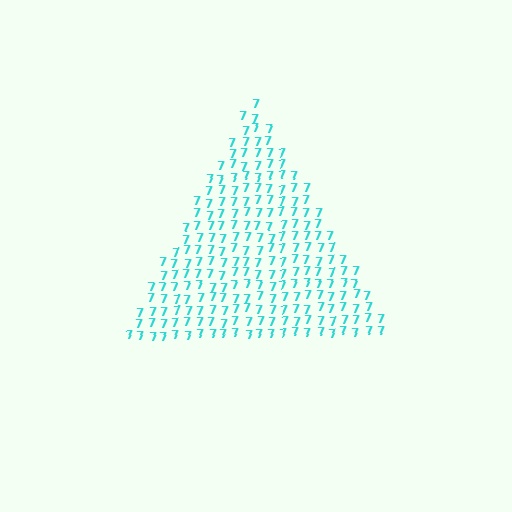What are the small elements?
The small elements are digit 7's.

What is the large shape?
The large shape is a triangle.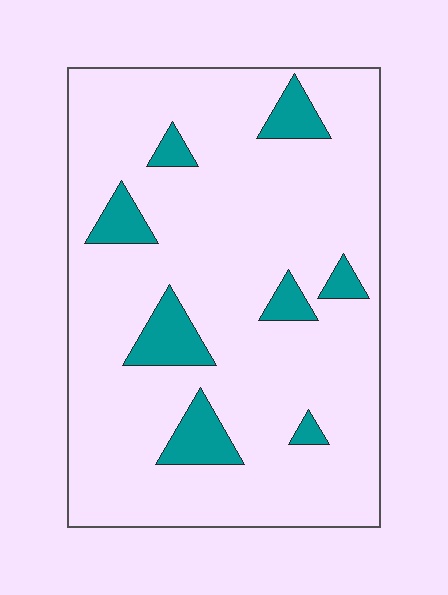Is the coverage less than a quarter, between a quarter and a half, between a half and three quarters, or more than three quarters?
Less than a quarter.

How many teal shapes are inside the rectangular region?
8.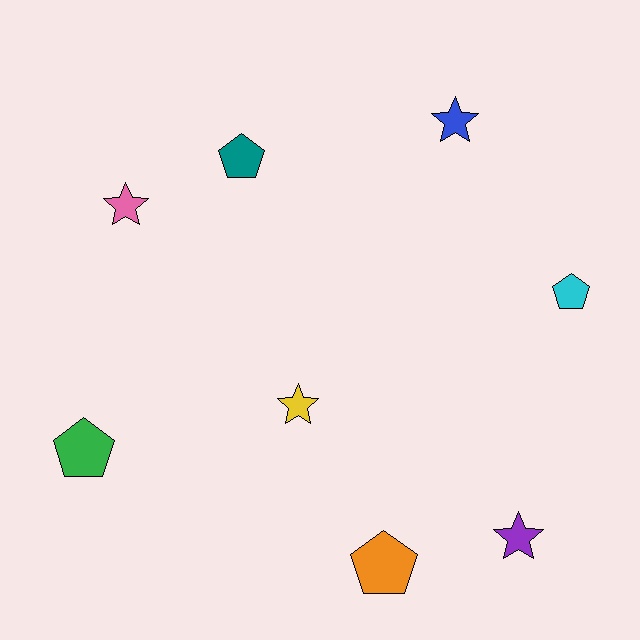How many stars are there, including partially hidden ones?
There are 4 stars.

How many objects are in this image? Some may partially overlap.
There are 8 objects.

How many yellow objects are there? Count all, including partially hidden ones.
There is 1 yellow object.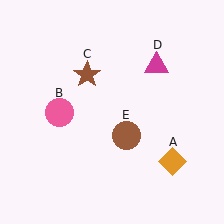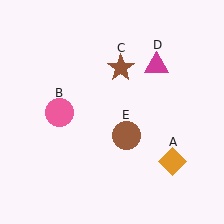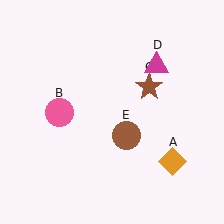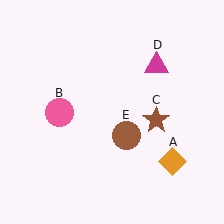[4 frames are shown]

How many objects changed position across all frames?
1 object changed position: brown star (object C).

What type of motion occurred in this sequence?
The brown star (object C) rotated clockwise around the center of the scene.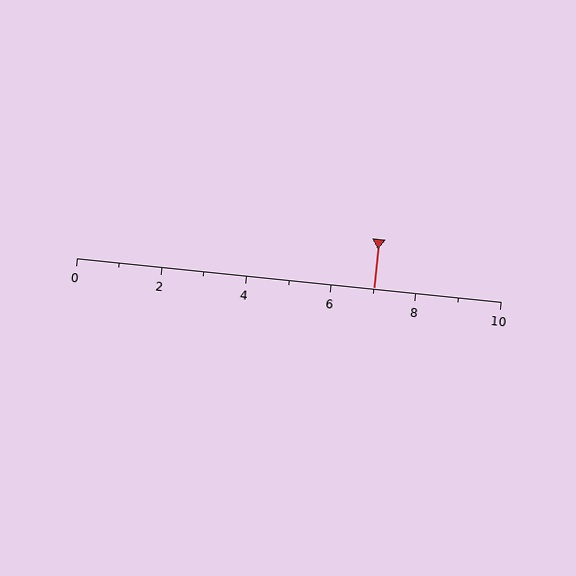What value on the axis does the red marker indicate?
The marker indicates approximately 7.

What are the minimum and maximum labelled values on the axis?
The axis runs from 0 to 10.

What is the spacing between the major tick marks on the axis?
The major ticks are spaced 2 apart.